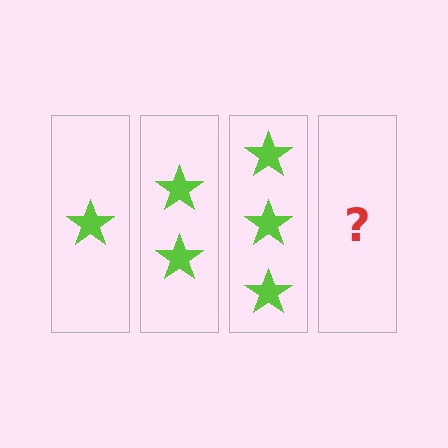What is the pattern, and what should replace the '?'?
The pattern is that each step adds one more star. The '?' should be 4 stars.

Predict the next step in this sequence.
The next step is 4 stars.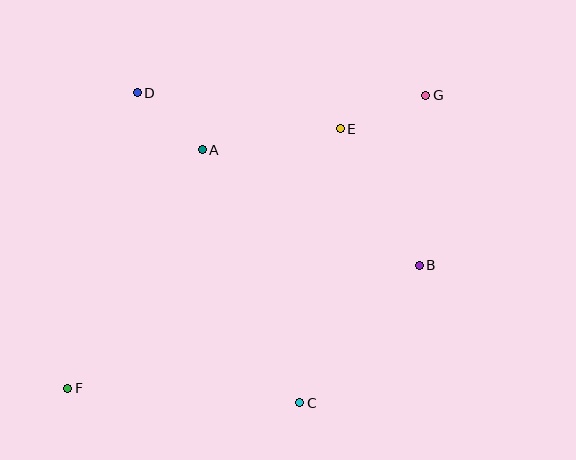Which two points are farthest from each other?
Points F and G are farthest from each other.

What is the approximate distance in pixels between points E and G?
The distance between E and G is approximately 92 pixels.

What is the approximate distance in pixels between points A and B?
The distance between A and B is approximately 246 pixels.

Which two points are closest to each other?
Points A and D are closest to each other.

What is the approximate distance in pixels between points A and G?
The distance between A and G is approximately 230 pixels.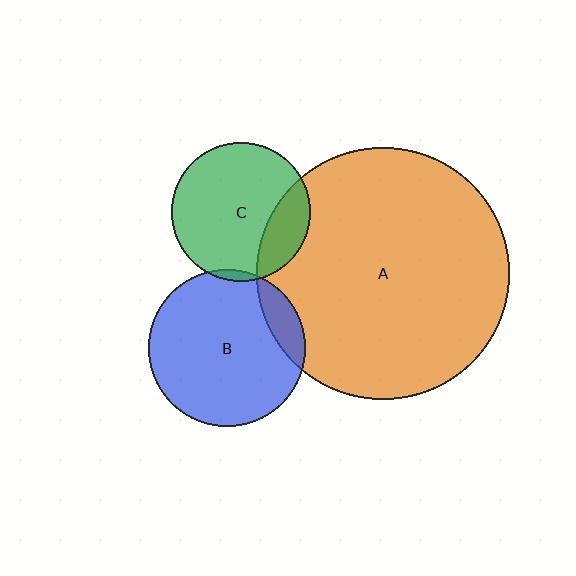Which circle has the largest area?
Circle A (orange).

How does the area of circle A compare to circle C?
Approximately 3.3 times.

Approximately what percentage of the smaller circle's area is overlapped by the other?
Approximately 10%.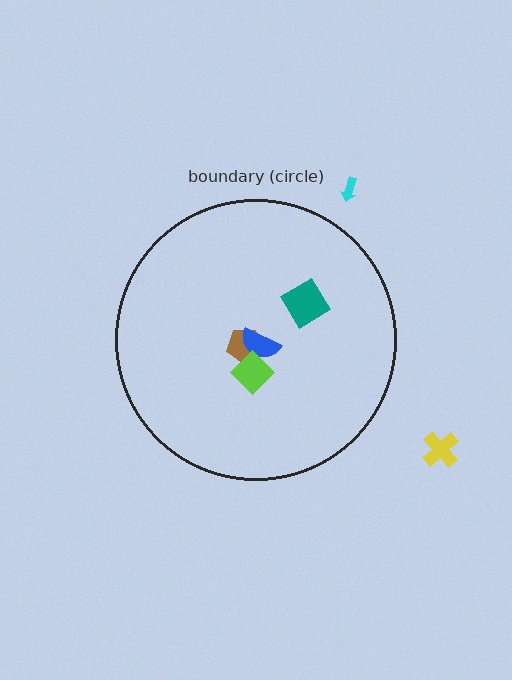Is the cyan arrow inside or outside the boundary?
Outside.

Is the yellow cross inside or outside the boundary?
Outside.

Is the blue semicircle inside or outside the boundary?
Inside.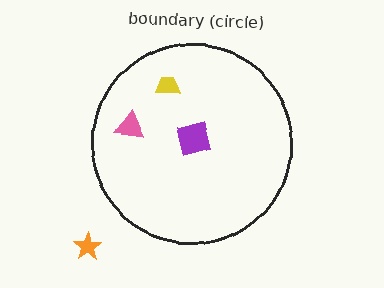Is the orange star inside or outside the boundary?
Outside.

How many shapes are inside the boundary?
3 inside, 1 outside.